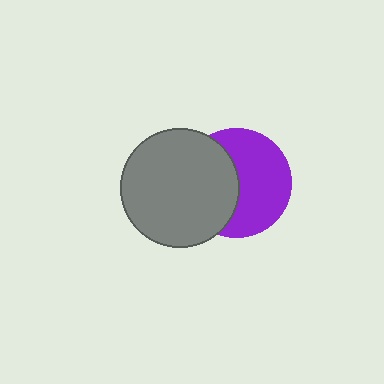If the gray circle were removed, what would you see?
You would see the complete purple circle.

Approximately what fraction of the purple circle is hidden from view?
Roughly 43% of the purple circle is hidden behind the gray circle.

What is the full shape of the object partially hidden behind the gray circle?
The partially hidden object is a purple circle.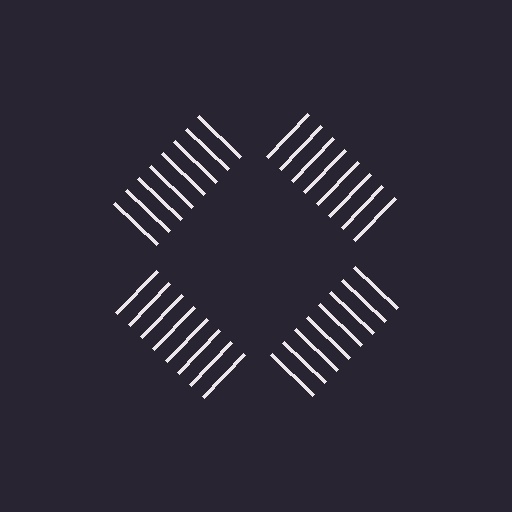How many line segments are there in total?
32 — 8 along each of the 4 edges.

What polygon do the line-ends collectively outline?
An illusory square — the line segments terminate on its edges but no continuous stroke is drawn.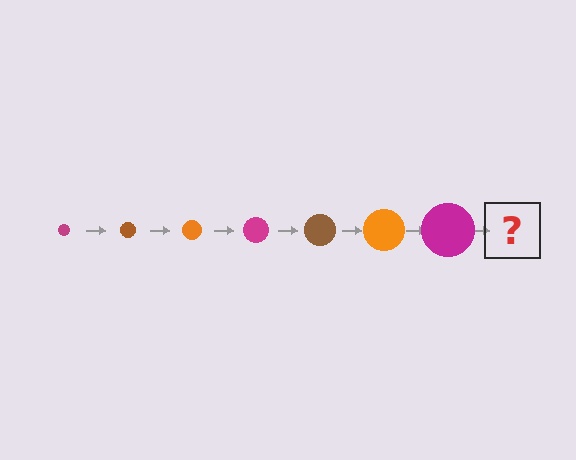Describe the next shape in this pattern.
It should be a brown circle, larger than the previous one.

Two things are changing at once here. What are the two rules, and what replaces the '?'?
The two rules are that the circle grows larger each step and the color cycles through magenta, brown, and orange. The '?' should be a brown circle, larger than the previous one.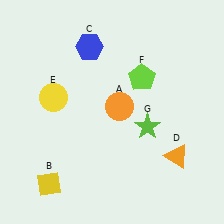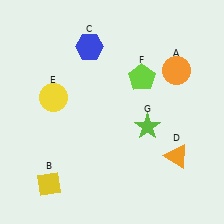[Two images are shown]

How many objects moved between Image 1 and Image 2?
1 object moved between the two images.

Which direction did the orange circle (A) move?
The orange circle (A) moved right.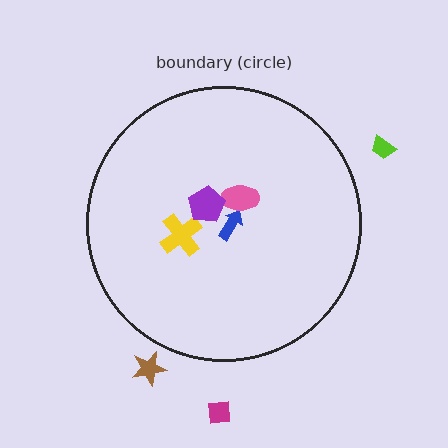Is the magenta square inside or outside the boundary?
Outside.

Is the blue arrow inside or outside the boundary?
Inside.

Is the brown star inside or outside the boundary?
Outside.